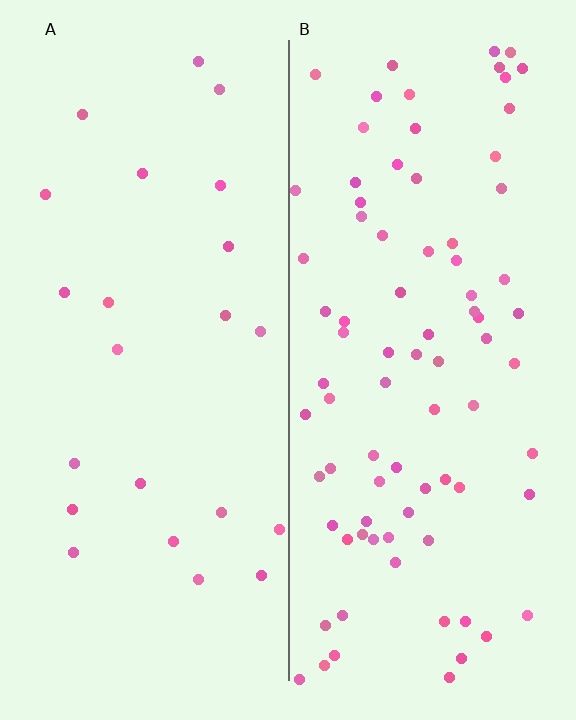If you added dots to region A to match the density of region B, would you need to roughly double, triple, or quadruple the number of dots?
Approximately quadruple.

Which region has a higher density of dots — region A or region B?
B (the right).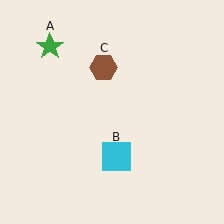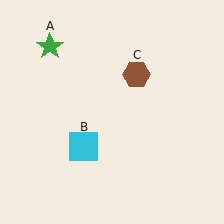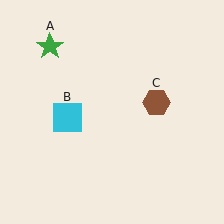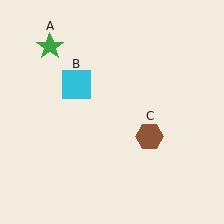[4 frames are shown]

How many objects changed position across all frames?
2 objects changed position: cyan square (object B), brown hexagon (object C).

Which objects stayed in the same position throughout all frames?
Green star (object A) remained stationary.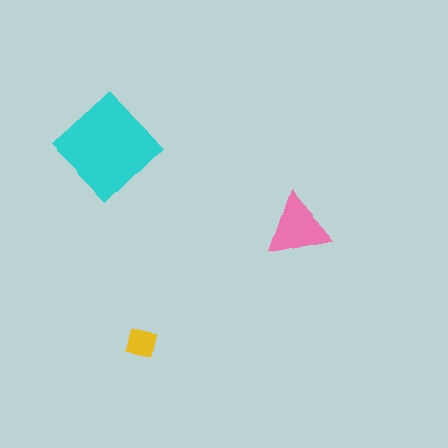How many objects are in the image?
There are 3 objects in the image.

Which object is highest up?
The cyan diamond is topmost.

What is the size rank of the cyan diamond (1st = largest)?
1st.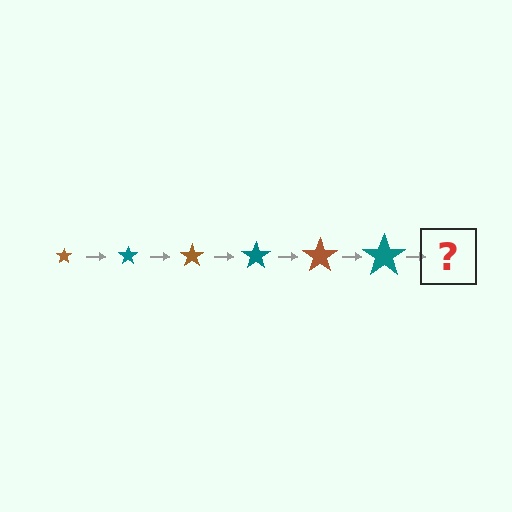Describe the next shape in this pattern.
It should be a brown star, larger than the previous one.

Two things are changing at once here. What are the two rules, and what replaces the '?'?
The two rules are that the star grows larger each step and the color cycles through brown and teal. The '?' should be a brown star, larger than the previous one.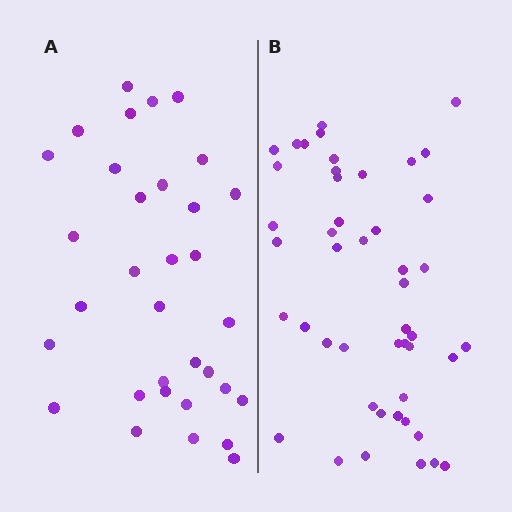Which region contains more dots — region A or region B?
Region B (the right region) has more dots.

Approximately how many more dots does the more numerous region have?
Region B has approximately 15 more dots than region A.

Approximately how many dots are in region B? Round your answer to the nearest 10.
About 50 dots. (The exact count is 47, which rounds to 50.)